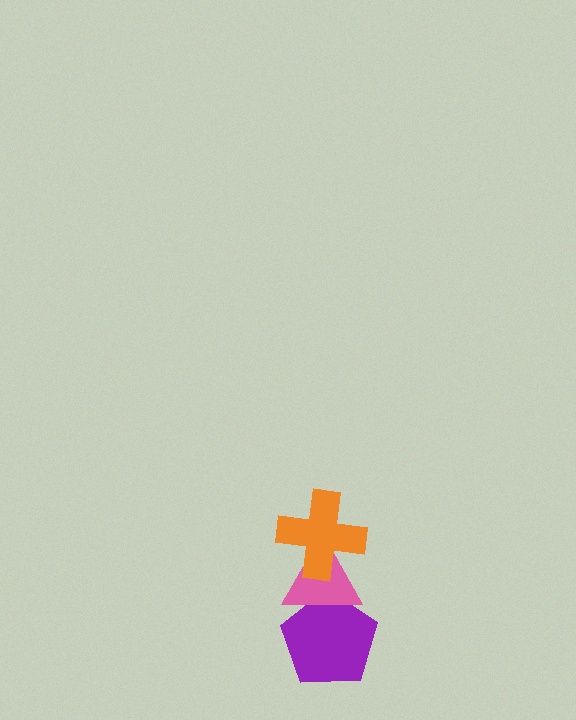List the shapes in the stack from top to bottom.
From top to bottom: the orange cross, the pink triangle, the purple pentagon.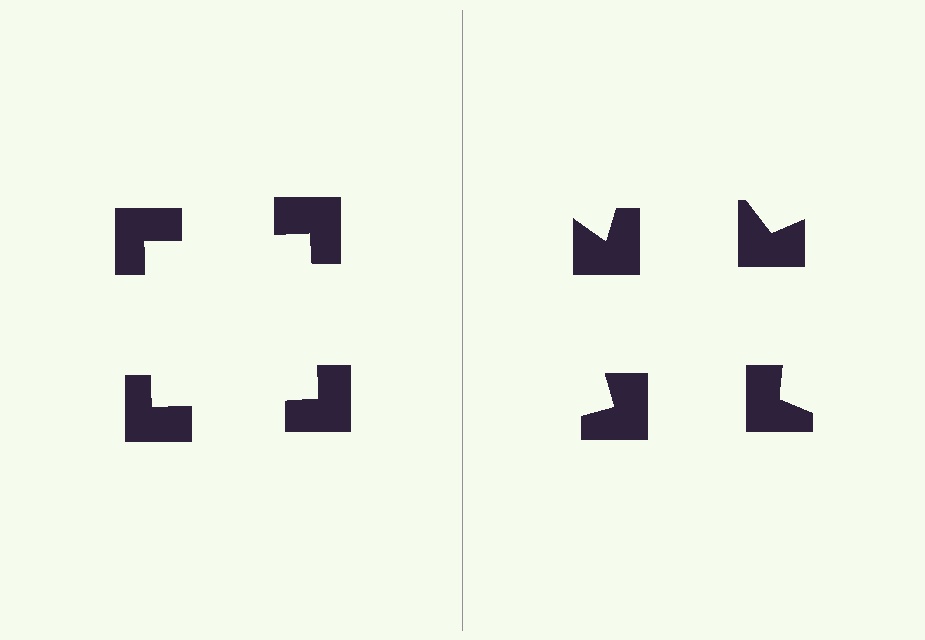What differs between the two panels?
The notched squares are positioned identically on both sides; only the wedge orientations differ. On the left they align to a square; on the right they are misaligned.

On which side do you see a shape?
An illusory square appears on the left side. On the right side the wedge cuts are rotated, so no coherent shape forms.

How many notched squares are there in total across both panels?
8 — 4 on each side.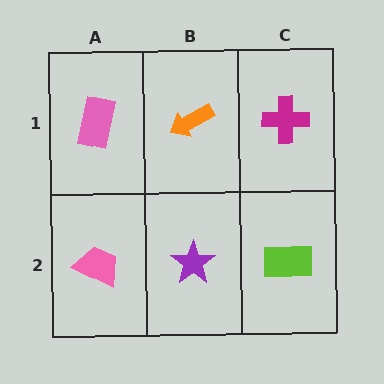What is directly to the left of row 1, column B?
A pink rectangle.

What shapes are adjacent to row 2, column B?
An orange arrow (row 1, column B), a pink trapezoid (row 2, column A), a lime rectangle (row 2, column C).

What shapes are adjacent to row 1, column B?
A purple star (row 2, column B), a pink rectangle (row 1, column A), a magenta cross (row 1, column C).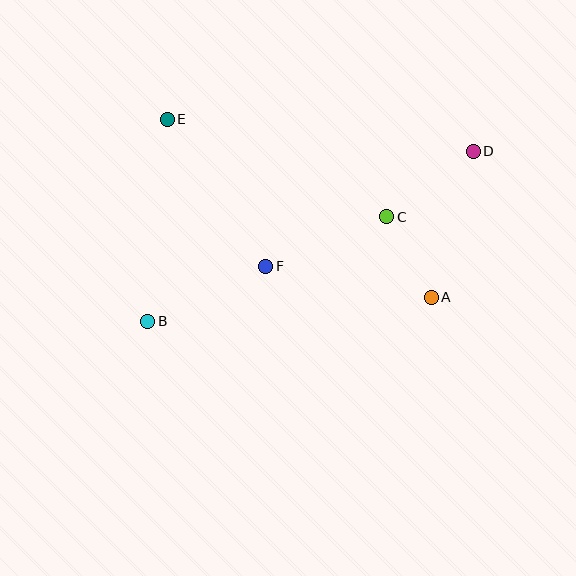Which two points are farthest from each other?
Points B and D are farthest from each other.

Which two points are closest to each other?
Points A and C are closest to each other.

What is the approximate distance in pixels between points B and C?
The distance between B and C is approximately 261 pixels.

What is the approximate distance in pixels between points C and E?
The distance between C and E is approximately 240 pixels.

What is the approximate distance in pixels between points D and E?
The distance between D and E is approximately 308 pixels.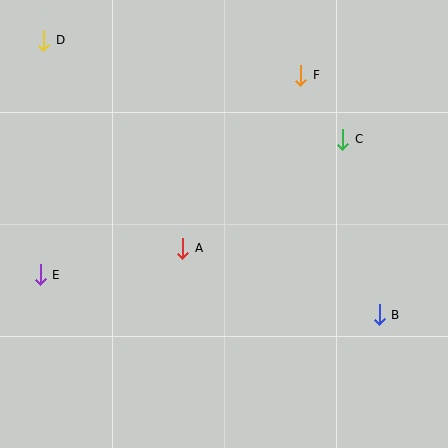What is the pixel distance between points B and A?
The distance between B and A is 207 pixels.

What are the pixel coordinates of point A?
Point A is at (183, 248).